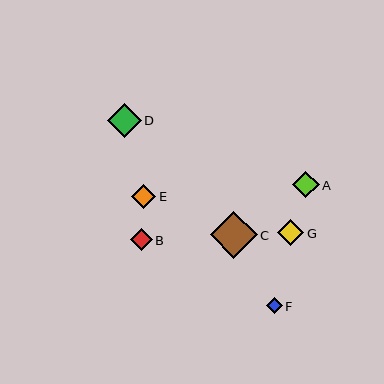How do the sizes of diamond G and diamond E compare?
Diamond G and diamond E are approximately the same size.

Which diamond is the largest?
Diamond C is the largest with a size of approximately 47 pixels.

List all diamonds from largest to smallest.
From largest to smallest: C, D, A, G, E, B, F.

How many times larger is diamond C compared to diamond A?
Diamond C is approximately 1.8 times the size of diamond A.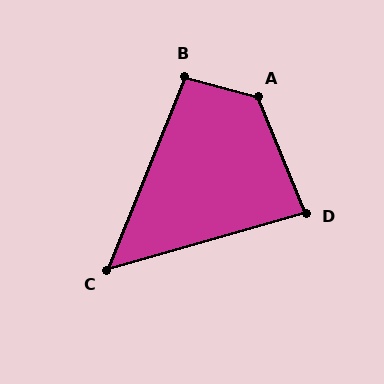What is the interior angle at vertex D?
Approximately 84 degrees (acute).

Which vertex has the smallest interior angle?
C, at approximately 52 degrees.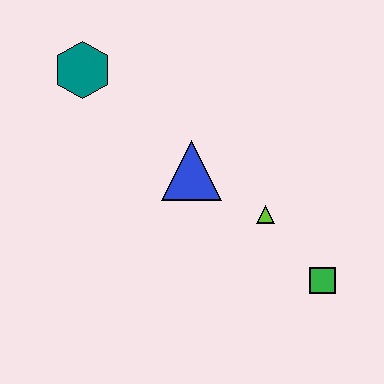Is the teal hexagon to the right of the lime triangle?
No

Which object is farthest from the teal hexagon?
The green square is farthest from the teal hexagon.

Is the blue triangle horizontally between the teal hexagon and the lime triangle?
Yes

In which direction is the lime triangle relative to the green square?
The lime triangle is above the green square.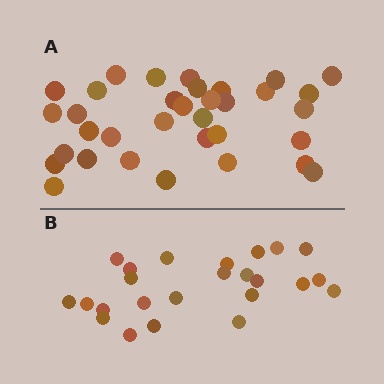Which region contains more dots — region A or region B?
Region A (the top region) has more dots.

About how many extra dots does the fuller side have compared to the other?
Region A has roughly 10 or so more dots than region B.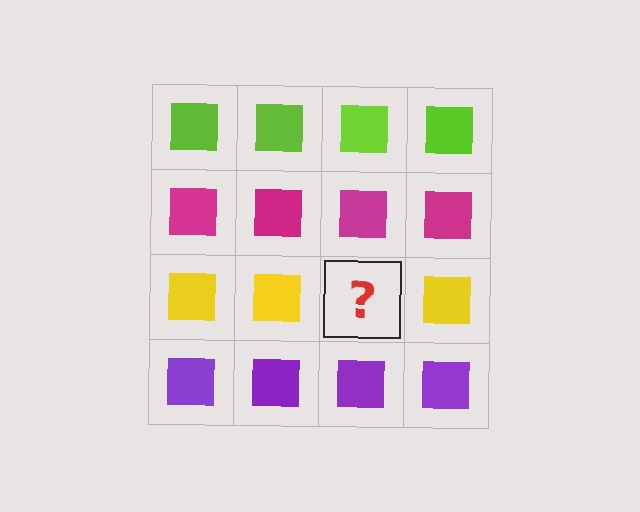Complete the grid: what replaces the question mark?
The question mark should be replaced with a yellow square.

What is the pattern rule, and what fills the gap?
The rule is that each row has a consistent color. The gap should be filled with a yellow square.